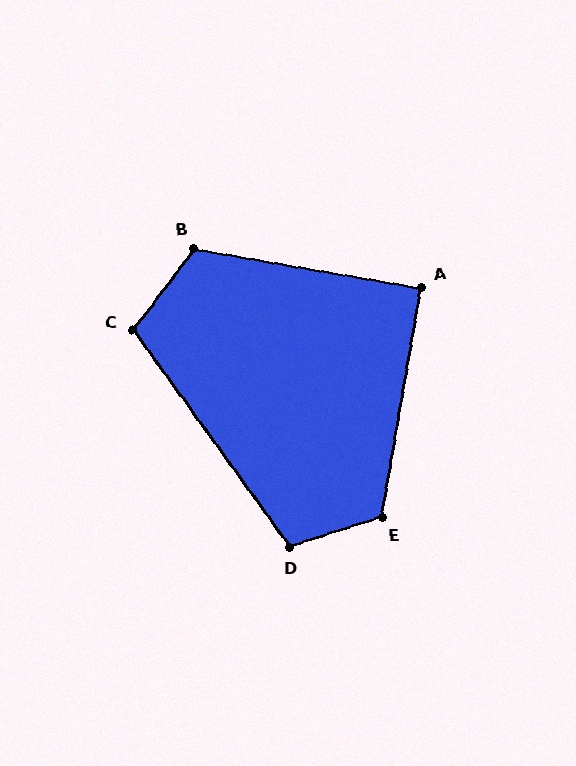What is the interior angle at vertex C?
Approximately 107 degrees (obtuse).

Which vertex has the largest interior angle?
E, at approximately 118 degrees.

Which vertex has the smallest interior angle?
A, at approximately 90 degrees.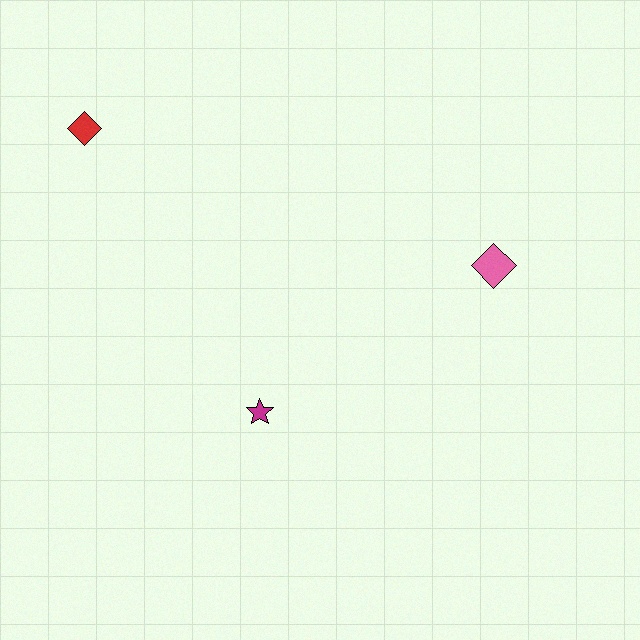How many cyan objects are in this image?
There are no cyan objects.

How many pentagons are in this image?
There are no pentagons.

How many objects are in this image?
There are 3 objects.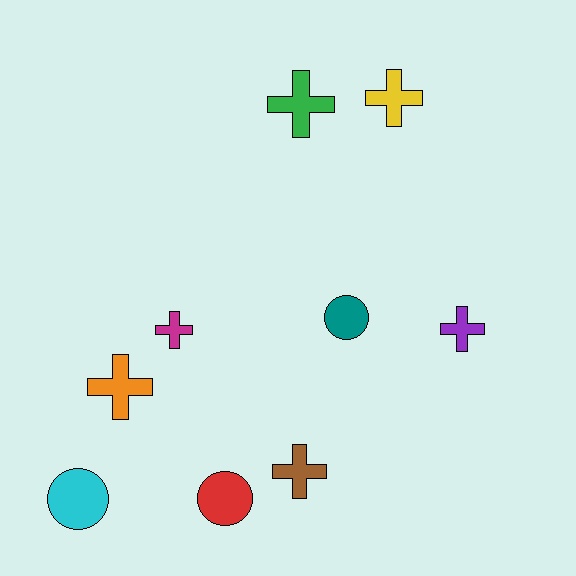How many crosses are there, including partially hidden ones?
There are 6 crosses.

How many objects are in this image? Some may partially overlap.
There are 9 objects.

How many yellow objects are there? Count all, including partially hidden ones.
There is 1 yellow object.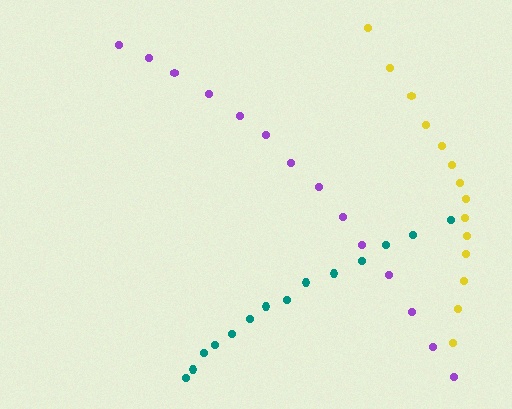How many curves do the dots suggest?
There are 3 distinct paths.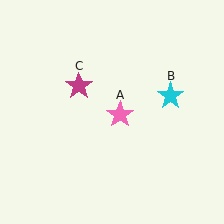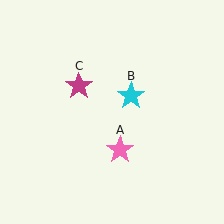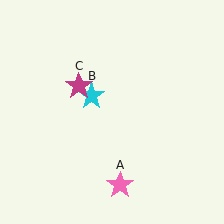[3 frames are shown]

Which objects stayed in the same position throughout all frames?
Magenta star (object C) remained stationary.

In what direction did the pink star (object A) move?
The pink star (object A) moved down.